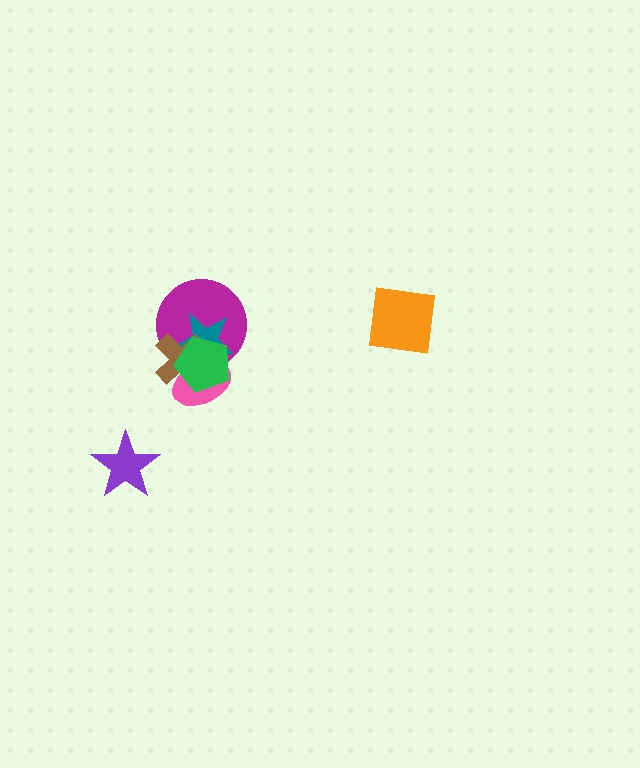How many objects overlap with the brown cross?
4 objects overlap with the brown cross.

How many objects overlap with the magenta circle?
4 objects overlap with the magenta circle.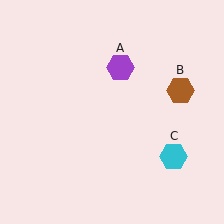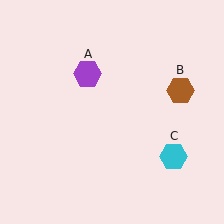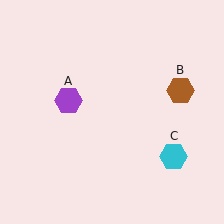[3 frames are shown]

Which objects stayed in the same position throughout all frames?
Brown hexagon (object B) and cyan hexagon (object C) remained stationary.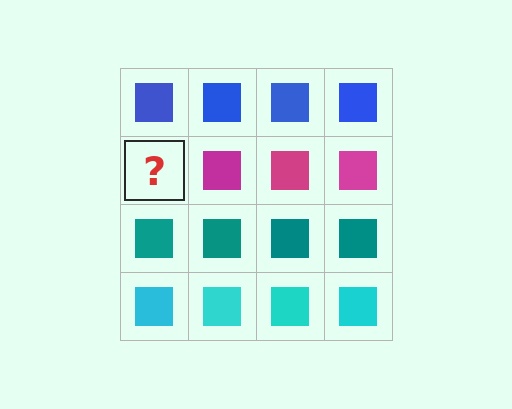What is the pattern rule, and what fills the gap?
The rule is that each row has a consistent color. The gap should be filled with a magenta square.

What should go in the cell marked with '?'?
The missing cell should contain a magenta square.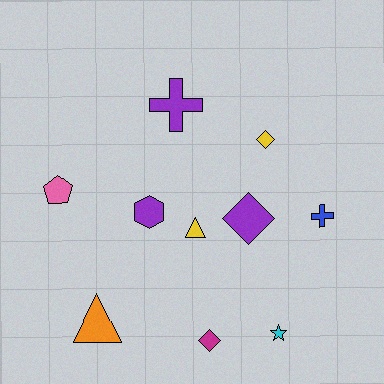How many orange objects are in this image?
There is 1 orange object.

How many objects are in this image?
There are 10 objects.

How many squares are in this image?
There are no squares.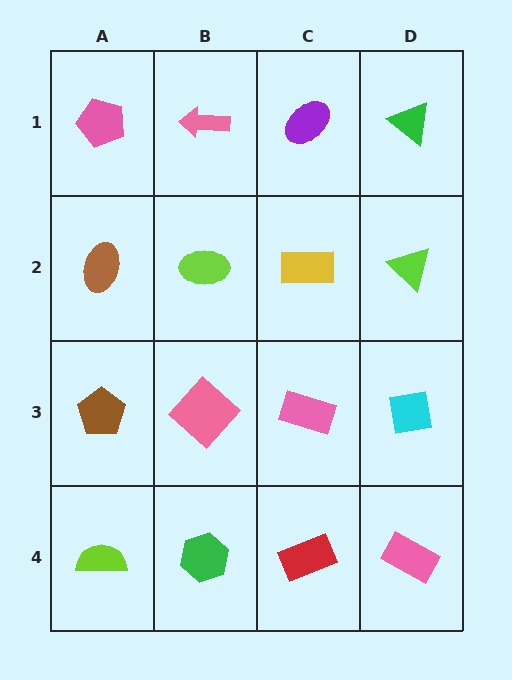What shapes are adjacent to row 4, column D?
A cyan square (row 3, column D), a red rectangle (row 4, column C).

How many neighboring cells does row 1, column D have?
2.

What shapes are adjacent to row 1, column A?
A brown ellipse (row 2, column A), a pink arrow (row 1, column B).